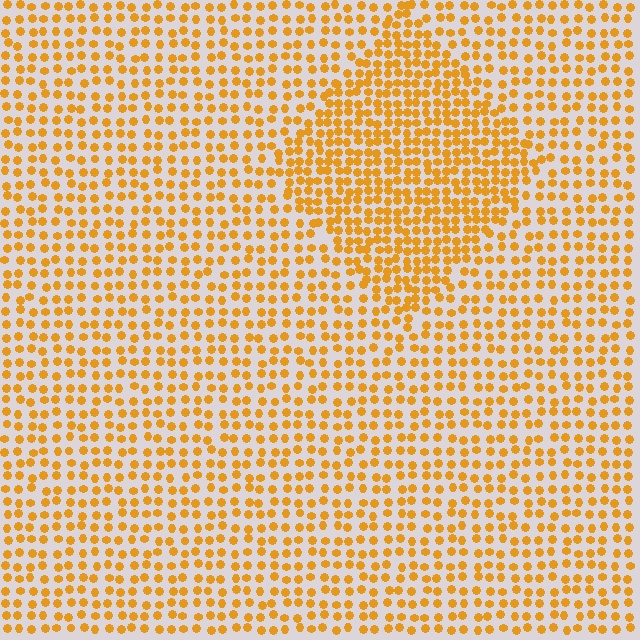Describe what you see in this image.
The image contains small orange elements arranged at two different densities. A diamond-shaped region is visible where the elements are more densely packed than the surrounding area.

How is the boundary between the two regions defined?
The boundary is defined by a change in element density (approximately 1.7x ratio). All elements are the same color, size, and shape.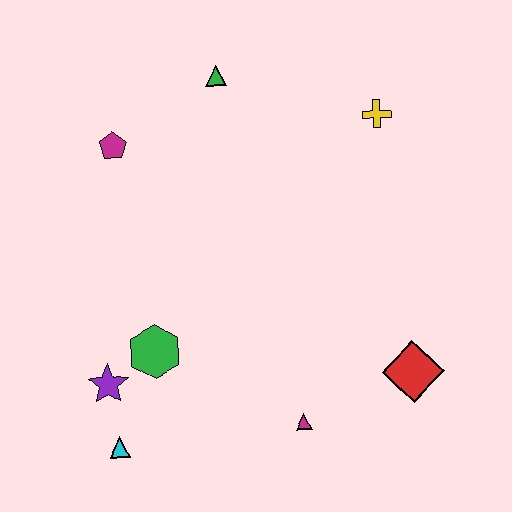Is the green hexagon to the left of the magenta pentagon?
No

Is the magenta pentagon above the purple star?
Yes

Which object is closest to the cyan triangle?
The purple star is closest to the cyan triangle.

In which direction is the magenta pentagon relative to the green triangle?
The magenta pentagon is to the left of the green triangle.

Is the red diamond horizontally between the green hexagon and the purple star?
No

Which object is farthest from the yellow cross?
The cyan triangle is farthest from the yellow cross.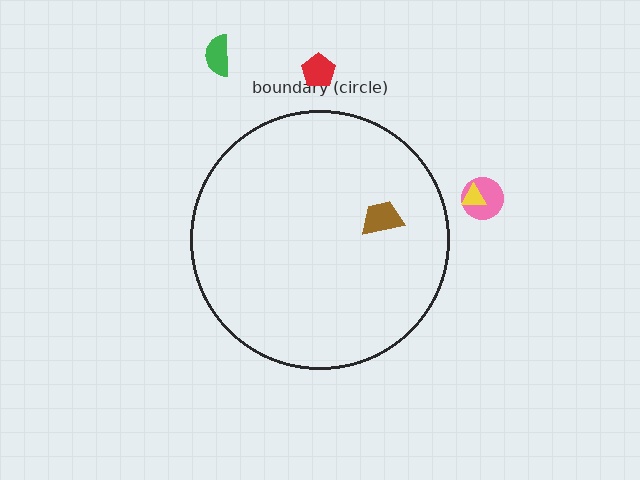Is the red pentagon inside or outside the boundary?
Outside.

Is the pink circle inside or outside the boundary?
Outside.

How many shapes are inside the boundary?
1 inside, 4 outside.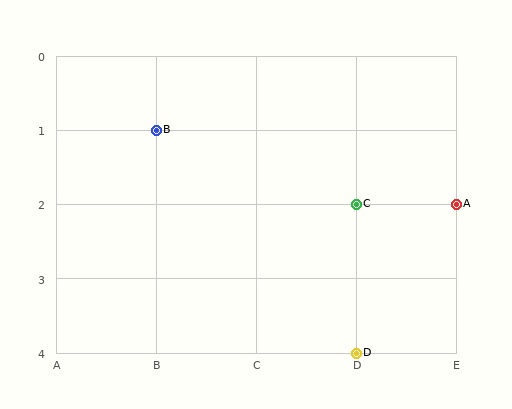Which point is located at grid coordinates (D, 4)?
Point D is at (D, 4).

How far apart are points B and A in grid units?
Points B and A are 3 columns and 1 row apart (about 3.2 grid units diagonally).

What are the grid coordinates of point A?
Point A is at grid coordinates (E, 2).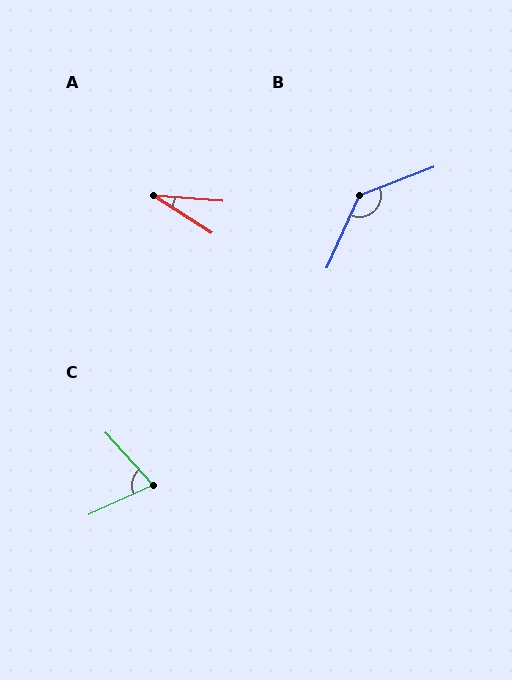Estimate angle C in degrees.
Approximately 72 degrees.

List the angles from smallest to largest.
A (28°), C (72°), B (135°).